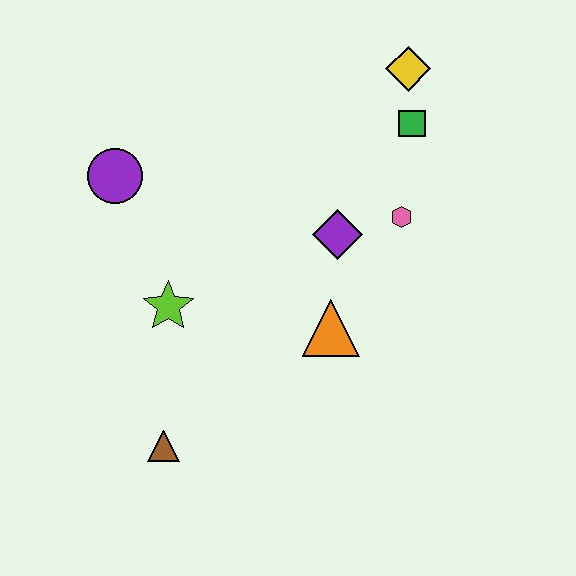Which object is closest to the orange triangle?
The purple diamond is closest to the orange triangle.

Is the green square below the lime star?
No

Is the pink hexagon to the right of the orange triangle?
Yes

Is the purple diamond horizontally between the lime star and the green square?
Yes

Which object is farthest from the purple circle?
The yellow diamond is farthest from the purple circle.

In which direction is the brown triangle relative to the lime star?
The brown triangle is below the lime star.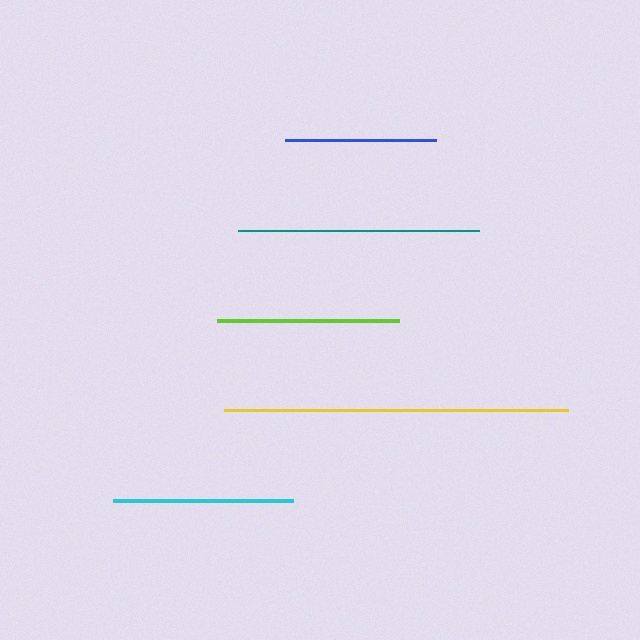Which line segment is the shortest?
The blue line is the shortest at approximately 151 pixels.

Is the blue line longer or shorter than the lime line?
The lime line is longer than the blue line.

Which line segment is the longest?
The yellow line is the longest at approximately 344 pixels.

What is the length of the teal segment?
The teal segment is approximately 242 pixels long.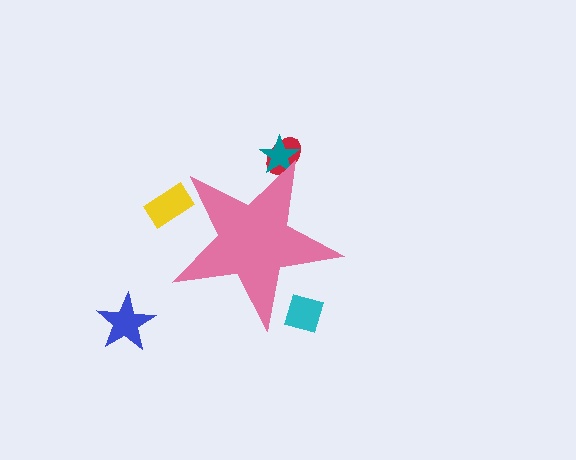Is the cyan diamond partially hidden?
Yes, the cyan diamond is partially hidden behind the pink star.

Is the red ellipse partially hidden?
Yes, the red ellipse is partially hidden behind the pink star.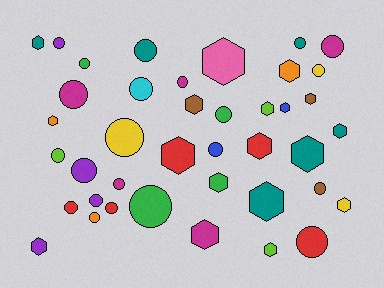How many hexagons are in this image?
There are 18 hexagons.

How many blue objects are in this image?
There are 2 blue objects.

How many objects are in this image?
There are 40 objects.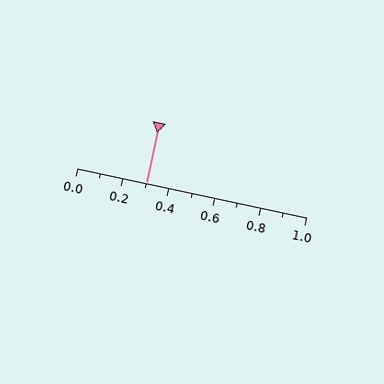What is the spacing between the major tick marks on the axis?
The major ticks are spaced 0.2 apart.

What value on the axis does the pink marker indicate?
The marker indicates approximately 0.3.